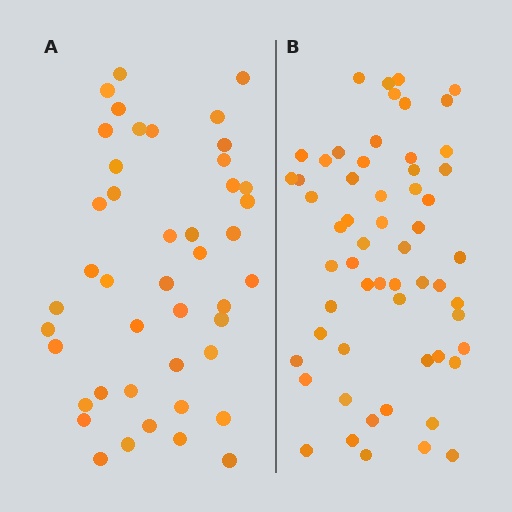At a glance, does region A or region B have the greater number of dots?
Region B (the right region) has more dots.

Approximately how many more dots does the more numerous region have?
Region B has approximately 15 more dots than region A.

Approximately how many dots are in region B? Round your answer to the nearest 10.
About 60 dots. (The exact count is 58, which rounds to 60.)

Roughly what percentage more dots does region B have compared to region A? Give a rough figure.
About 30% more.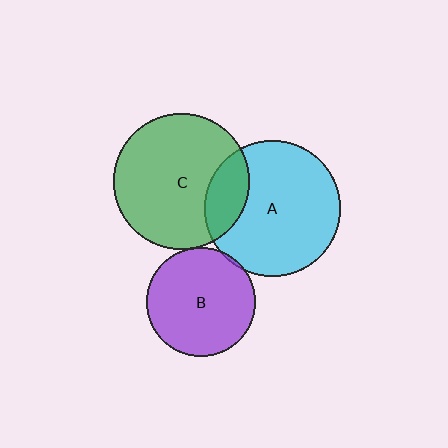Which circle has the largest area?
Circle C (green).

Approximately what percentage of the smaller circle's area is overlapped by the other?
Approximately 20%.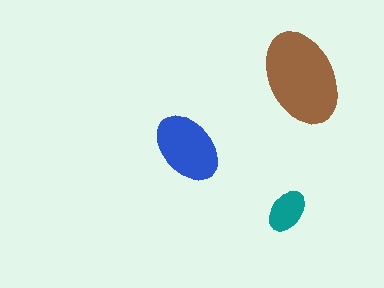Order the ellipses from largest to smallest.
the brown one, the blue one, the teal one.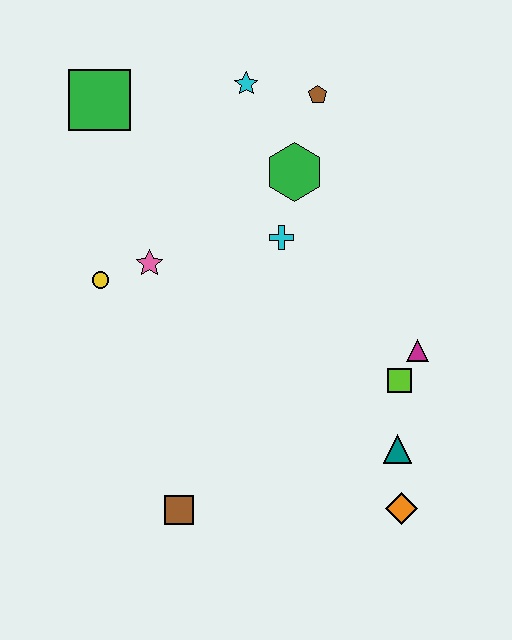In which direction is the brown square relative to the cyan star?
The brown square is below the cyan star.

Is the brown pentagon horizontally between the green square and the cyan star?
No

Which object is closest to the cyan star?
The brown pentagon is closest to the cyan star.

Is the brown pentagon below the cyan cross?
No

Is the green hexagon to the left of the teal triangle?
Yes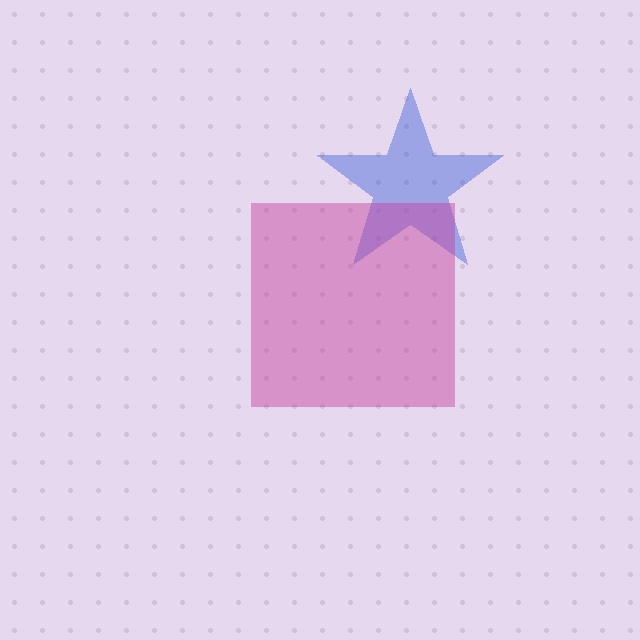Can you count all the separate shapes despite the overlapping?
Yes, there are 2 separate shapes.